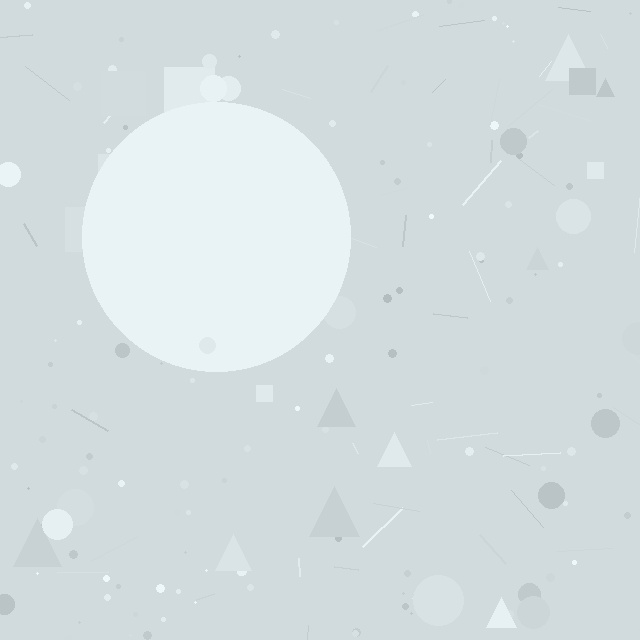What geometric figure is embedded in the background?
A circle is embedded in the background.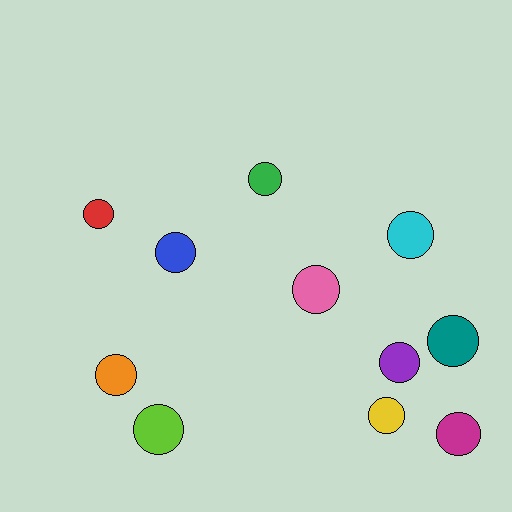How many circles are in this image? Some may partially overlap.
There are 11 circles.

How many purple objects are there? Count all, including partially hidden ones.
There is 1 purple object.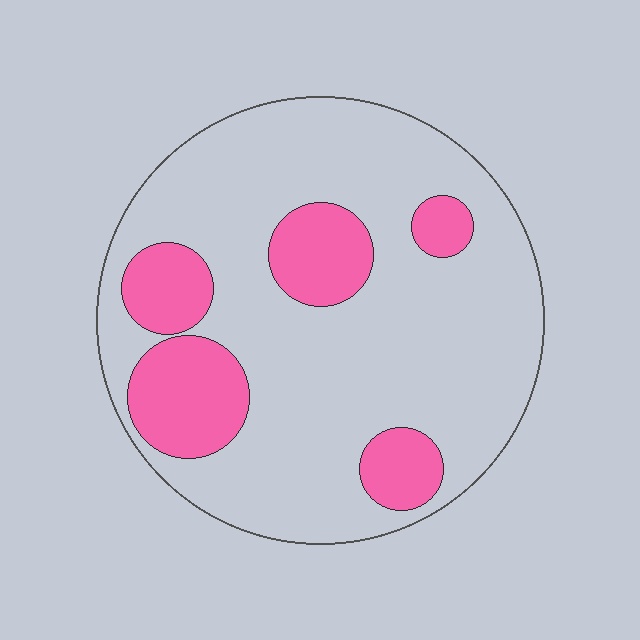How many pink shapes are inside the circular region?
5.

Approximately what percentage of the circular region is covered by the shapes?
Approximately 25%.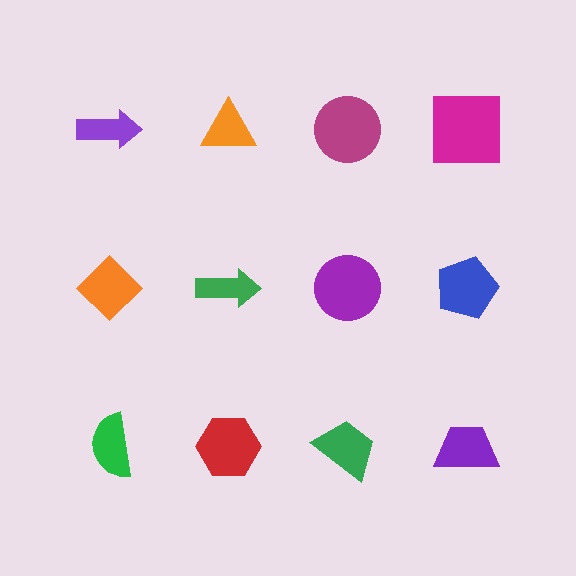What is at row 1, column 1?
A purple arrow.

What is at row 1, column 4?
A magenta square.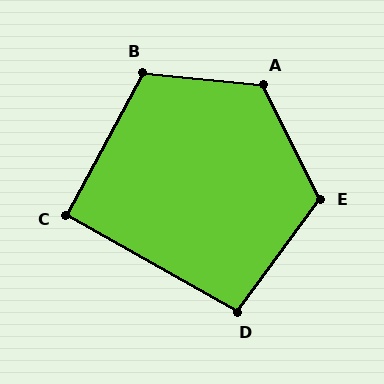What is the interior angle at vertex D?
Approximately 97 degrees (obtuse).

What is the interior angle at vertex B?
Approximately 113 degrees (obtuse).